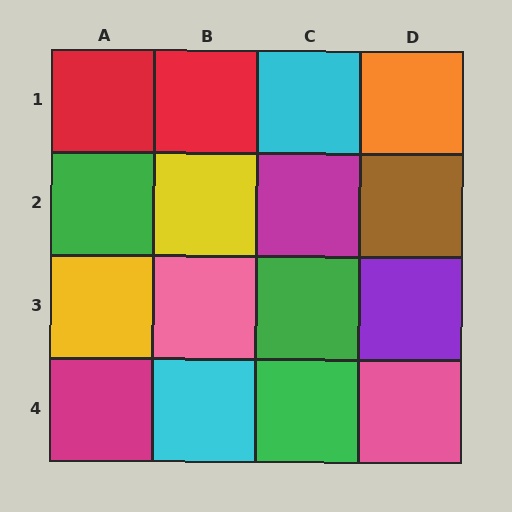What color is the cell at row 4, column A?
Magenta.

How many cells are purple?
1 cell is purple.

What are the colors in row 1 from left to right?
Red, red, cyan, orange.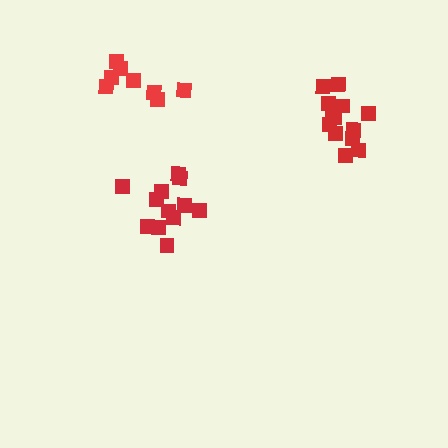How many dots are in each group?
Group 1: 12 dots, Group 2: 13 dots, Group 3: 8 dots (33 total).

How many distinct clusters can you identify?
There are 3 distinct clusters.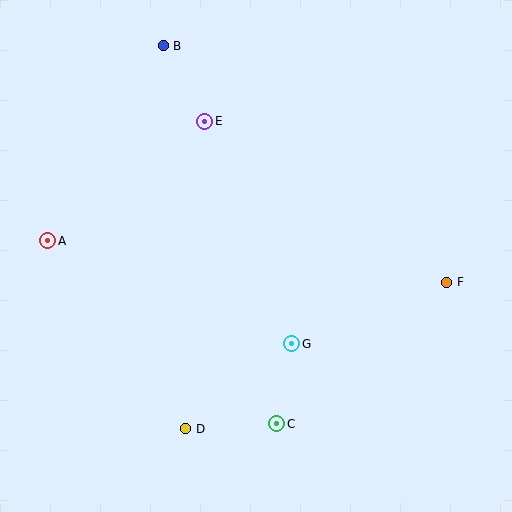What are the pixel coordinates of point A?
Point A is at (48, 241).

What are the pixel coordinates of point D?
Point D is at (186, 429).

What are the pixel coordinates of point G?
Point G is at (292, 344).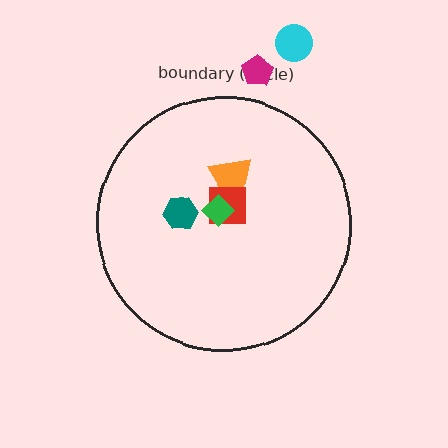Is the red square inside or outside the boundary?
Inside.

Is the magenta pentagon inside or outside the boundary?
Outside.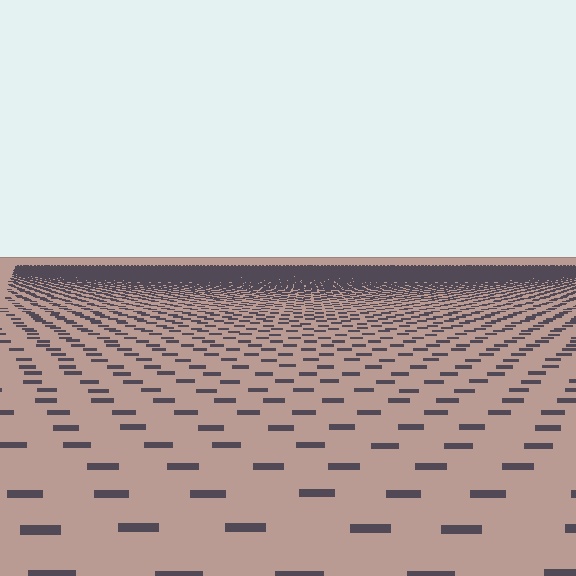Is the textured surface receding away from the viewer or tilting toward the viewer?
The surface is receding away from the viewer. Texture elements get smaller and denser toward the top.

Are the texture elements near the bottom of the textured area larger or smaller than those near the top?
Larger. Near the bottom, elements are closer to the viewer and appear at a bigger on-screen size.